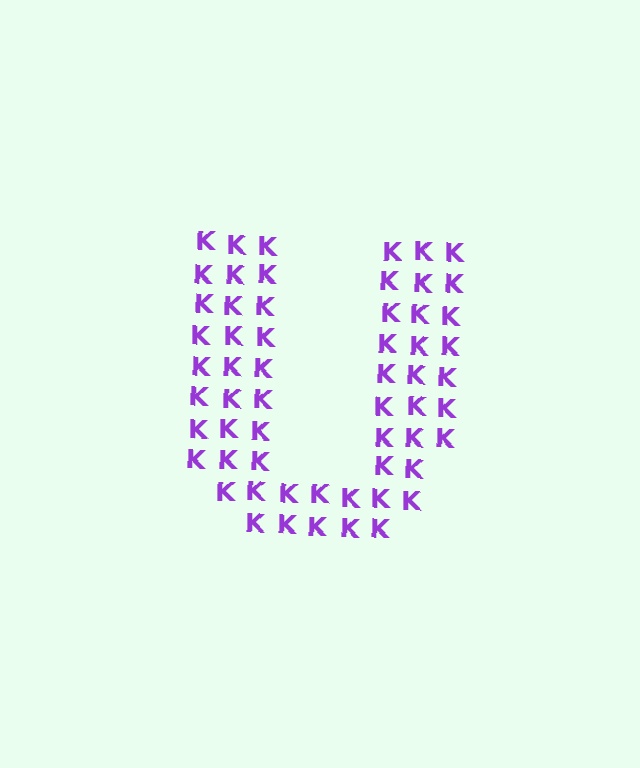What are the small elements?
The small elements are letter K's.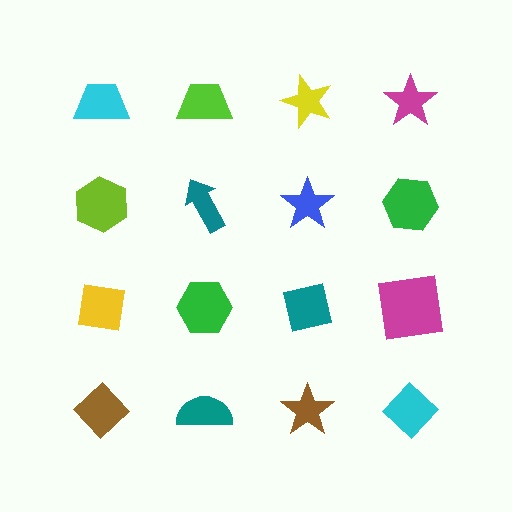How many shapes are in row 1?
4 shapes.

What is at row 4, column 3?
A brown star.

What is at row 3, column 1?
A yellow square.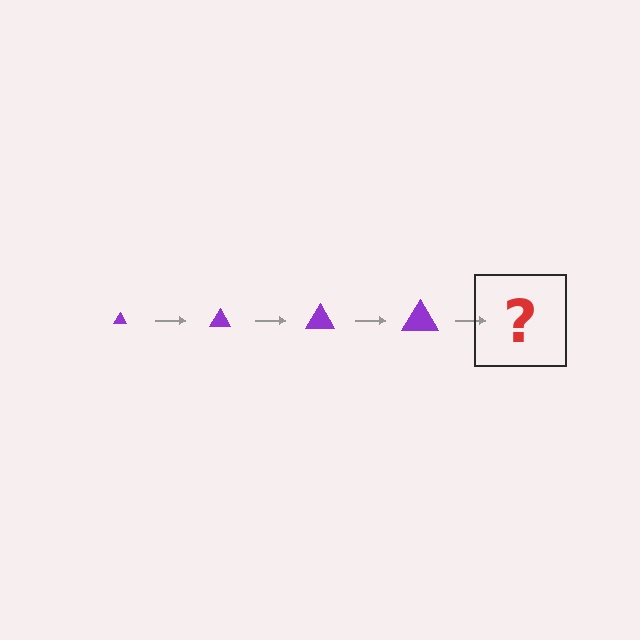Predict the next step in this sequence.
The next step is a purple triangle, larger than the previous one.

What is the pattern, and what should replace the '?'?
The pattern is that the triangle gets progressively larger each step. The '?' should be a purple triangle, larger than the previous one.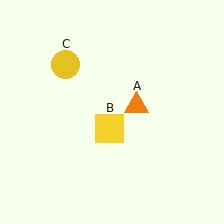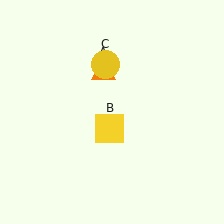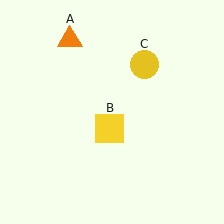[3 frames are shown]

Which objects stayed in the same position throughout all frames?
Yellow square (object B) remained stationary.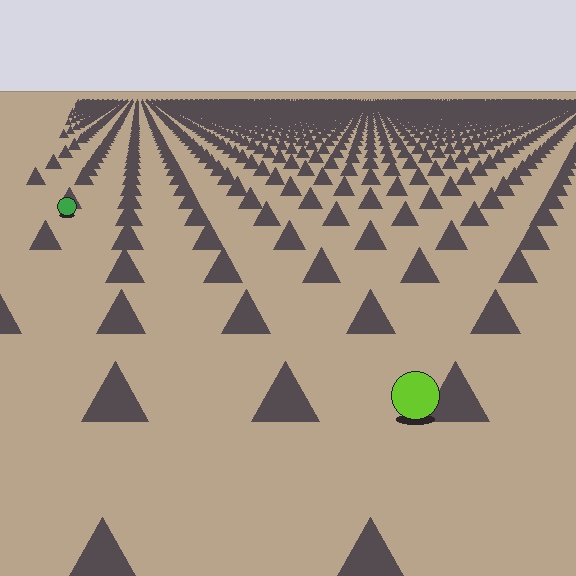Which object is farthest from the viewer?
The green circle is farthest from the viewer. It appears smaller and the ground texture around it is denser.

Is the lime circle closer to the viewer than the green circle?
Yes. The lime circle is closer — you can tell from the texture gradient: the ground texture is coarser near it.